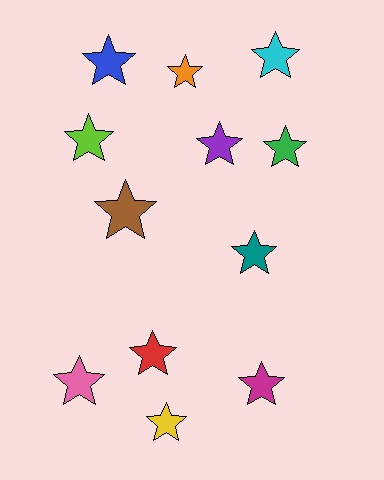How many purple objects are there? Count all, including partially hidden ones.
There is 1 purple object.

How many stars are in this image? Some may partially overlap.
There are 12 stars.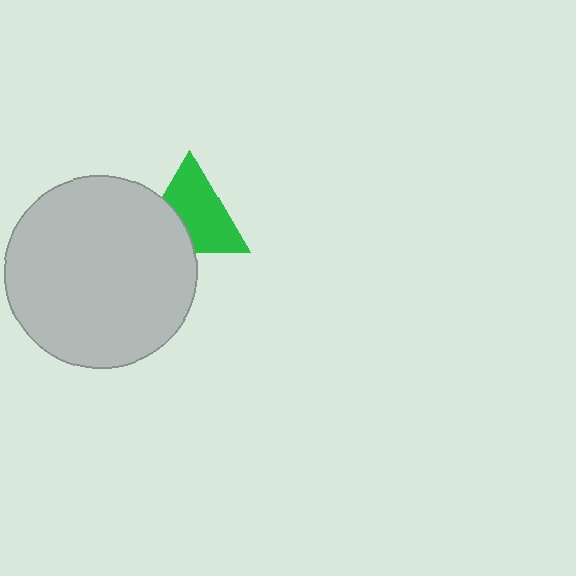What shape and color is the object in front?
The object in front is a light gray circle.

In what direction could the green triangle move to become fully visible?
The green triangle could move toward the upper-right. That would shift it out from behind the light gray circle entirely.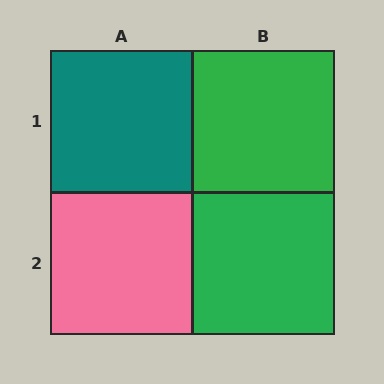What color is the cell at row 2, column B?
Green.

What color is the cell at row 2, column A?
Pink.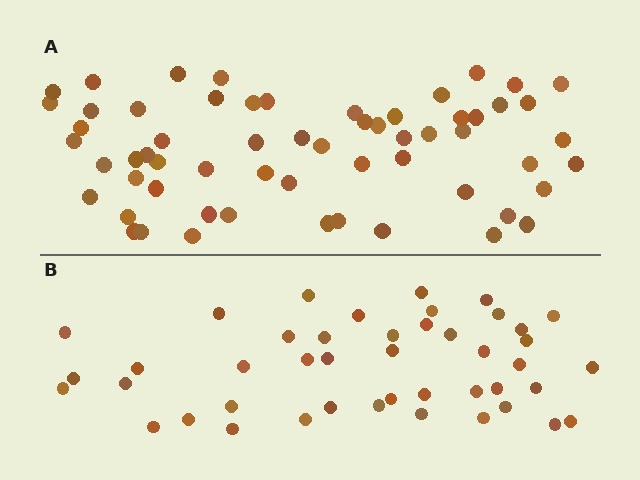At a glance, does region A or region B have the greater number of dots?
Region A (the top region) has more dots.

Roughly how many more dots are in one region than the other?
Region A has approximately 15 more dots than region B.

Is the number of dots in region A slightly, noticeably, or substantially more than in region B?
Region A has noticeably more, but not dramatically so. The ratio is roughly 1.4 to 1.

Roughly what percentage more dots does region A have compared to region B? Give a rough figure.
About 35% more.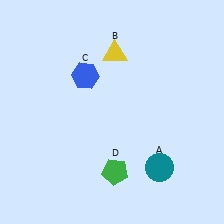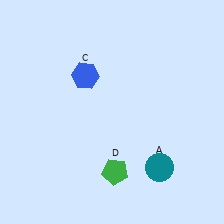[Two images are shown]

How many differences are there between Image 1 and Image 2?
There is 1 difference between the two images.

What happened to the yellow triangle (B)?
The yellow triangle (B) was removed in Image 2. It was in the top-right area of Image 1.